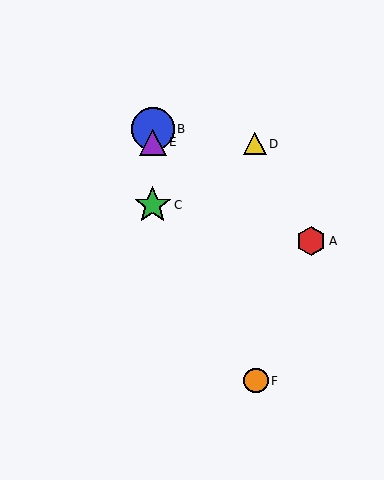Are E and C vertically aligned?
Yes, both are at x≈153.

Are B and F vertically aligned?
No, B is at x≈153 and F is at x≈256.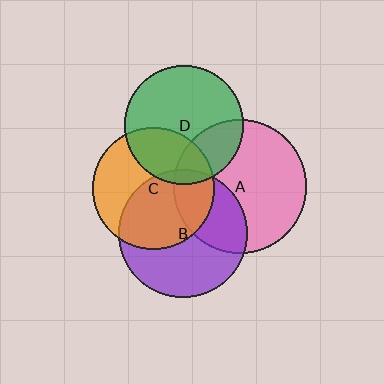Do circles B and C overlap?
Yes.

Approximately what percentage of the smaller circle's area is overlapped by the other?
Approximately 50%.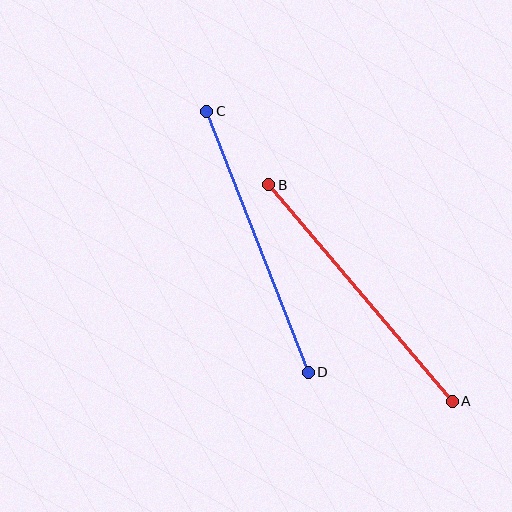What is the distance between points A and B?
The distance is approximately 284 pixels.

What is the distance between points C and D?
The distance is approximately 280 pixels.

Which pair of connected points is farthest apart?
Points A and B are farthest apart.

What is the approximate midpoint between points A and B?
The midpoint is at approximately (361, 293) pixels.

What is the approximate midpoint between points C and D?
The midpoint is at approximately (257, 242) pixels.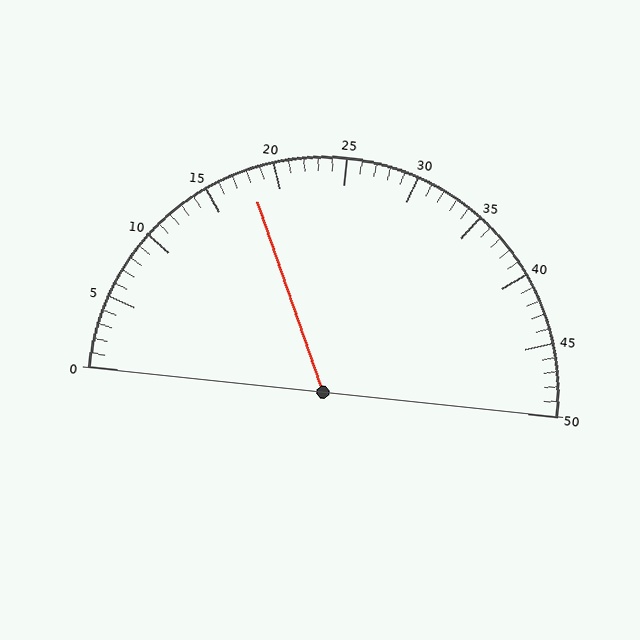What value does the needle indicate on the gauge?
The needle indicates approximately 18.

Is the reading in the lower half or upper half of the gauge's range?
The reading is in the lower half of the range (0 to 50).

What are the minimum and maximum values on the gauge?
The gauge ranges from 0 to 50.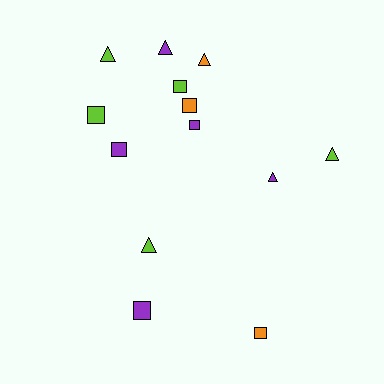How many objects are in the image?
There are 13 objects.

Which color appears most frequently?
Lime, with 5 objects.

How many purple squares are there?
There are 3 purple squares.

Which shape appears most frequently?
Square, with 7 objects.